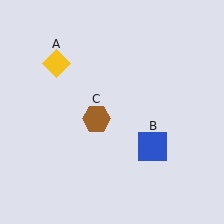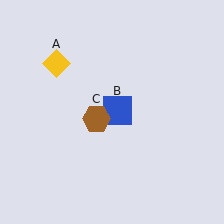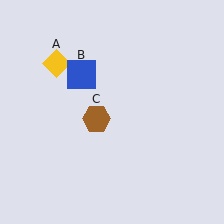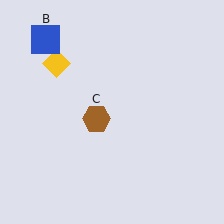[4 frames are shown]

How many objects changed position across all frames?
1 object changed position: blue square (object B).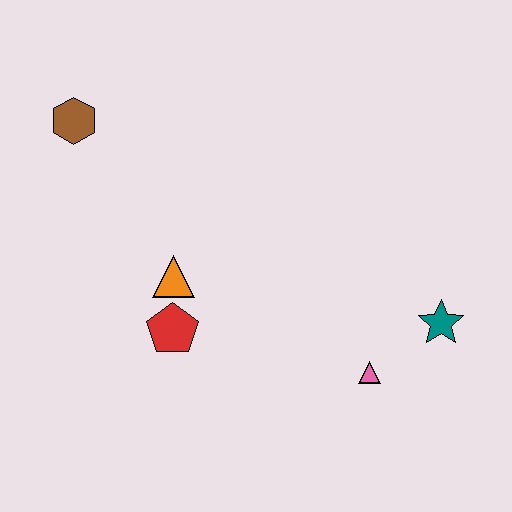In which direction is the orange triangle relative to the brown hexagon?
The orange triangle is below the brown hexagon.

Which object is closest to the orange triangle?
The red pentagon is closest to the orange triangle.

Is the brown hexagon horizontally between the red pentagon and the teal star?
No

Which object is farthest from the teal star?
The brown hexagon is farthest from the teal star.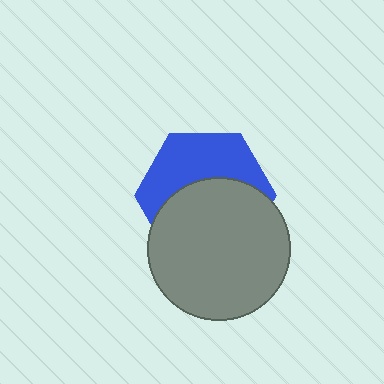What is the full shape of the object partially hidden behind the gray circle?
The partially hidden object is a blue hexagon.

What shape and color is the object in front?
The object in front is a gray circle.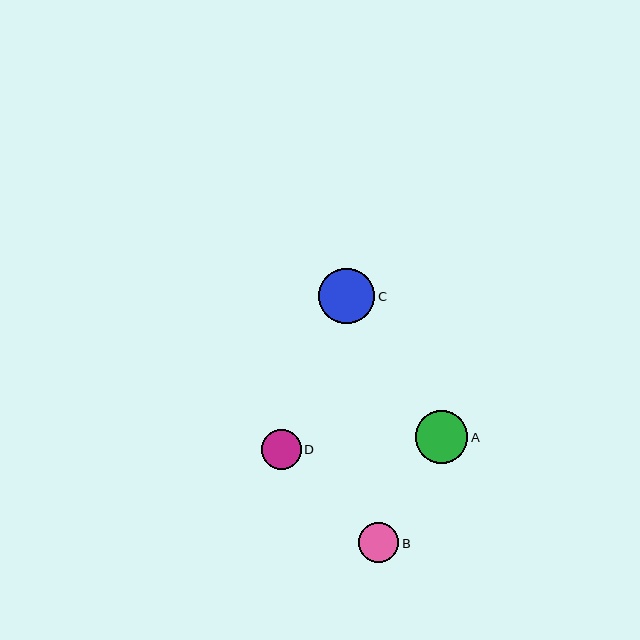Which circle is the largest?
Circle C is the largest with a size of approximately 56 pixels.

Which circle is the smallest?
Circle B is the smallest with a size of approximately 40 pixels.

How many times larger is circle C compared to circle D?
Circle C is approximately 1.4 times the size of circle D.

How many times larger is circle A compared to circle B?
Circle A is approximately 1.3 times the size of circle B.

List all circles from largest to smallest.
From largest to smallest: C, A, D, B.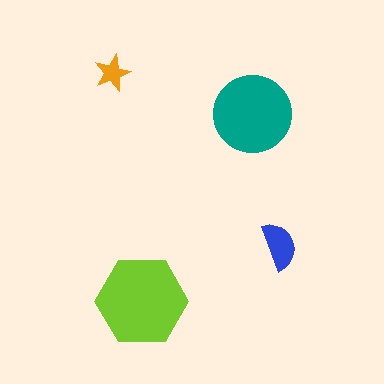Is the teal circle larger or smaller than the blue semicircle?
Larger.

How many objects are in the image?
There are 4 objects in the image.